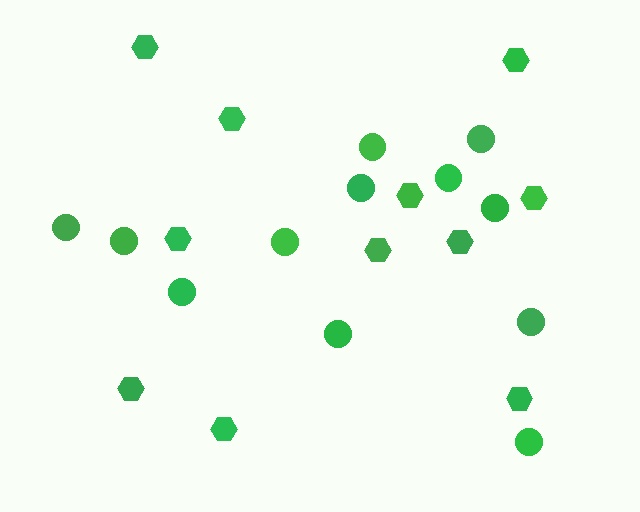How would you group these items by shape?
There are 2 groups: one group of circles (12) and one group of hexagons (11).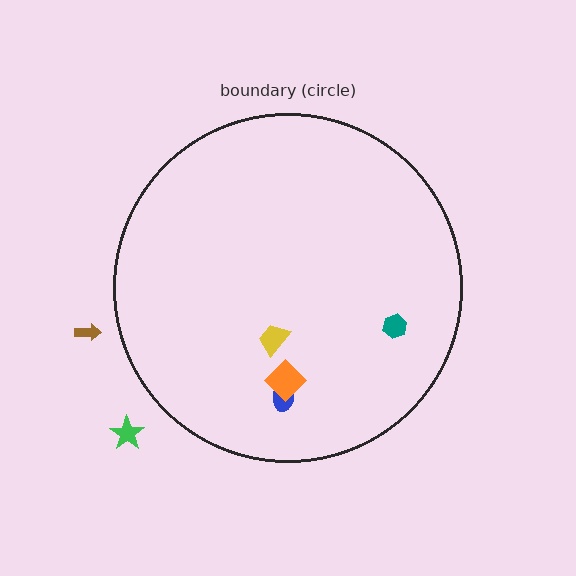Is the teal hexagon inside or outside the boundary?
Inside.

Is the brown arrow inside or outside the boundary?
Outside.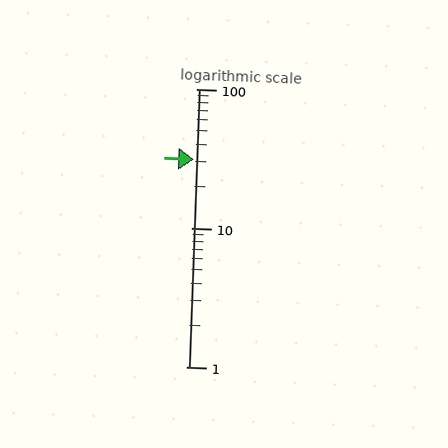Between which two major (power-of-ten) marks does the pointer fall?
The pointer is between 10 and 100.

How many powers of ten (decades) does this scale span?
The scale spans 2 decades, from 1 to 100.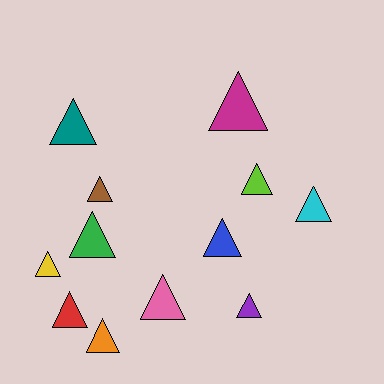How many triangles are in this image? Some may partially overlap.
There are 12 triangles.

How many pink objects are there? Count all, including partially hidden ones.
There is 1 pink object.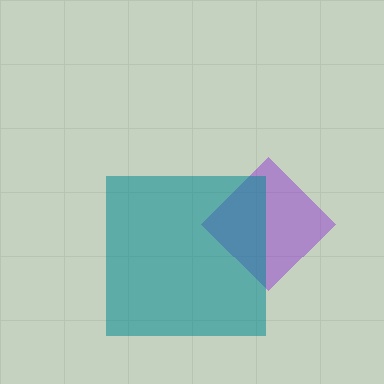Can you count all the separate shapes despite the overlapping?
Yes, there are 2 separate shapes.